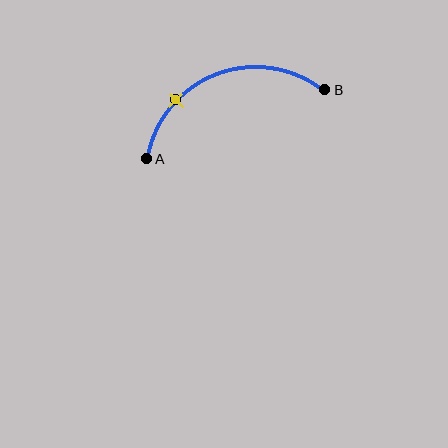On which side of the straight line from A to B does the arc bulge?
The arc bulges above the straight line connecting A and B.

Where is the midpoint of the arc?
The arc midpoint is the point on the curve farthest from the straight line joining A and B. It sits above that line.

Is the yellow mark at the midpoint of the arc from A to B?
No. The yellow mark lies on the arc but is closer to endpoint A. The arc midpoint would be at the point on the curve equidistant along the arc from both A and B.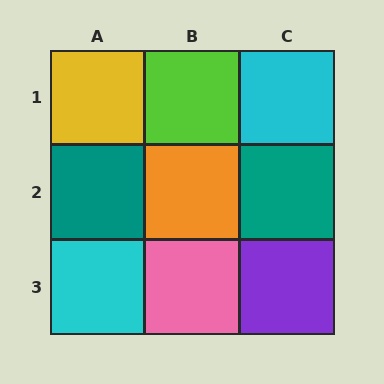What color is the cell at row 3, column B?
Pink.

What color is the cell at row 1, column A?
Yellow.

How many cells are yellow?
1 cell is yellow.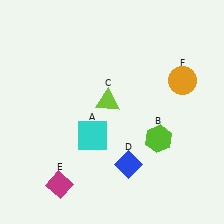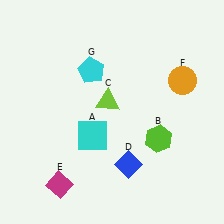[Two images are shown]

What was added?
A cyan pentagon (G) was added in Image 2.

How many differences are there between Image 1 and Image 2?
There is 1 difference between the two images.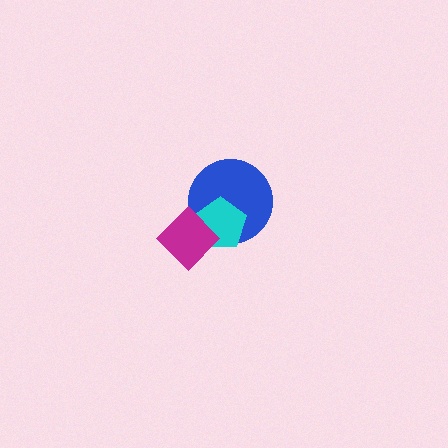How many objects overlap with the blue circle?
2 objects overlap with the blue circle.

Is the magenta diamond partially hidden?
No, no other shape covers it.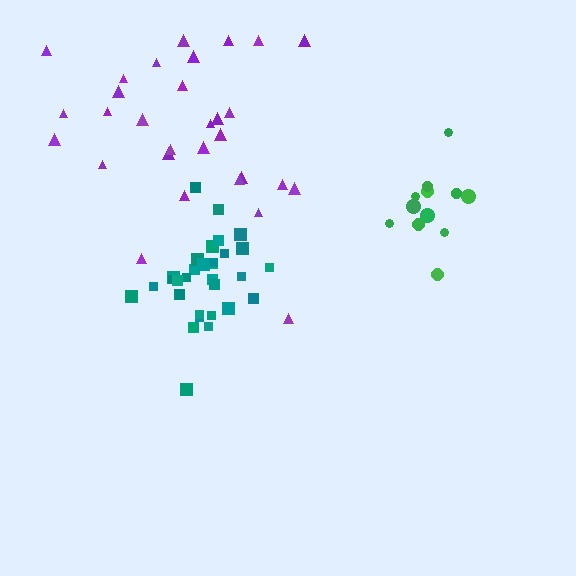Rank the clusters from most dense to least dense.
teal, green, purple.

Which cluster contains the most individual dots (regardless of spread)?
Teal (32).